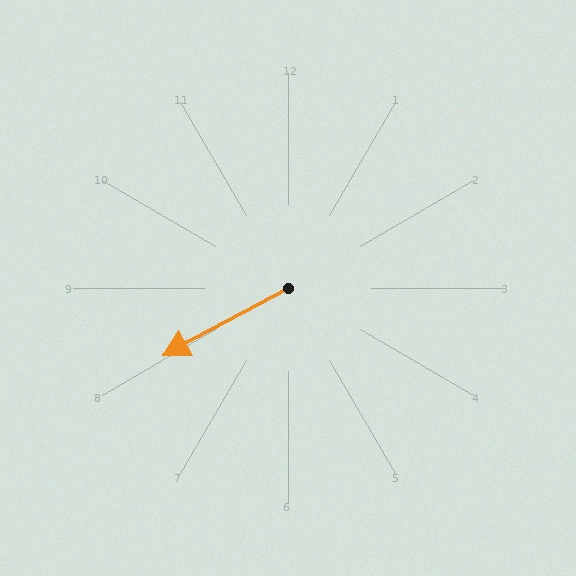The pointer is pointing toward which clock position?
Roughly 8 o'clock.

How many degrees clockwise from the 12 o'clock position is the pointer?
Approximately 242 degrees.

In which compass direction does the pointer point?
Southwest.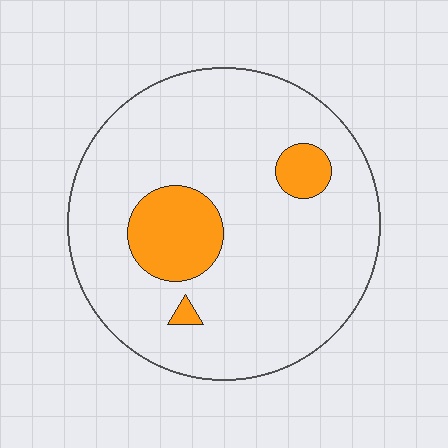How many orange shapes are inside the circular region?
3.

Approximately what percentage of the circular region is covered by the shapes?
Approximately 15%.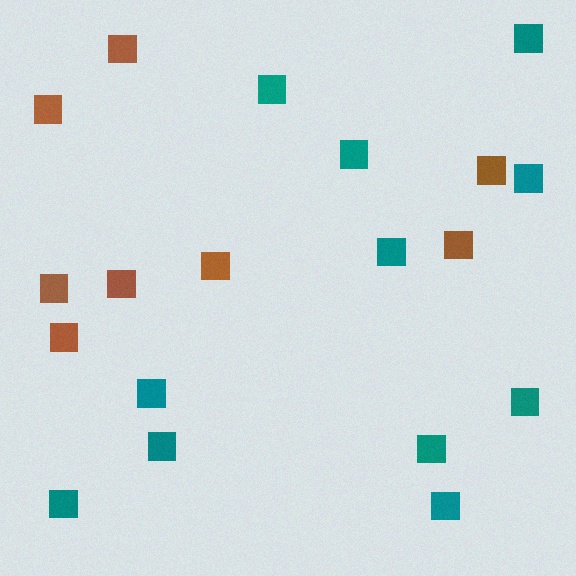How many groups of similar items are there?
There are 2 groups: one group of brown squares (8) and one group of teal squares (11).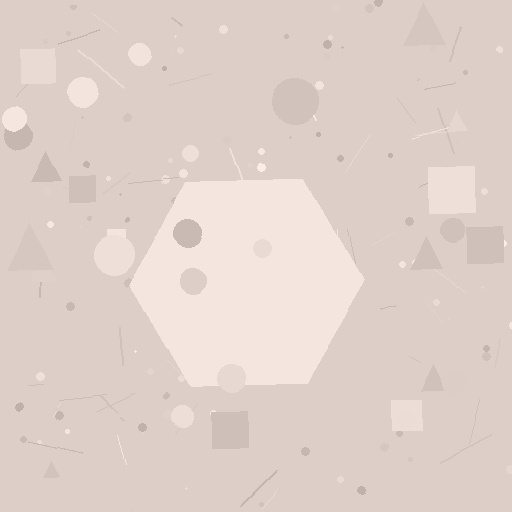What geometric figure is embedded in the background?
A hexagon is embedded in the background.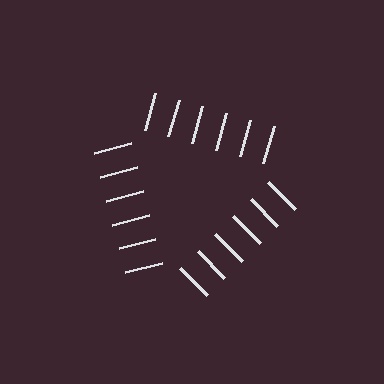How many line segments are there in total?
18 — 6 along each of the 3 edges.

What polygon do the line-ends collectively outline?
An illusory triangle — the line segments terminate on its edges but no continuous stroke is drawn.